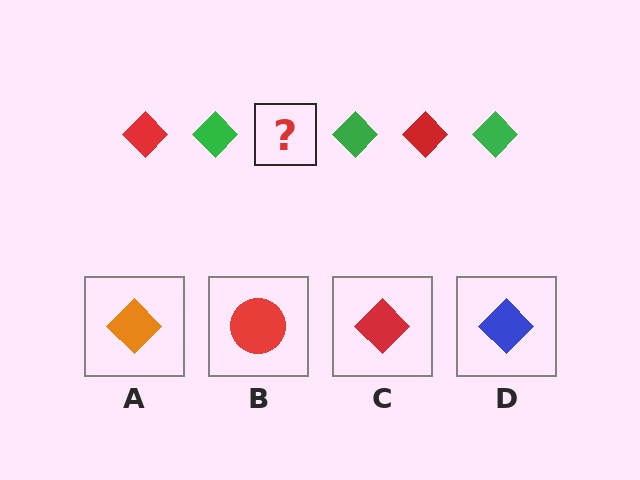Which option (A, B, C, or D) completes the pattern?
C.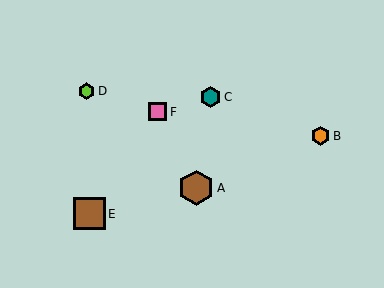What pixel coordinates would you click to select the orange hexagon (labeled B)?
Click at (321, 136) to select the orange hexagon B.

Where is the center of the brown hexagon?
The center of the brown hexagon is at (196, 188).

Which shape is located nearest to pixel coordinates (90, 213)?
The brown square (labeled E) at (89, 214) is nearest to that location.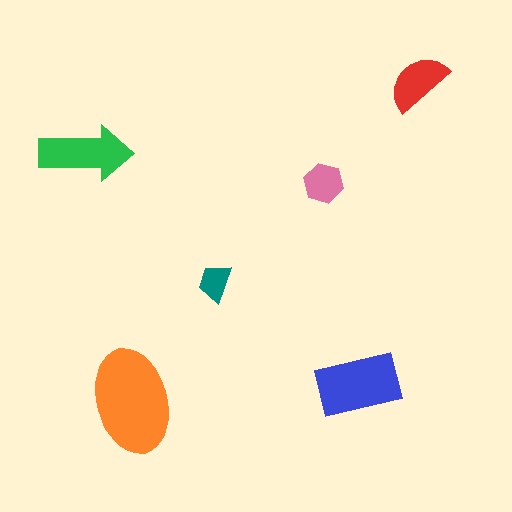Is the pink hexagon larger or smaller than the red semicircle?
Smaller.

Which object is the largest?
The orange ellipse.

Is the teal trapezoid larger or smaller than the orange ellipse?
Smaller.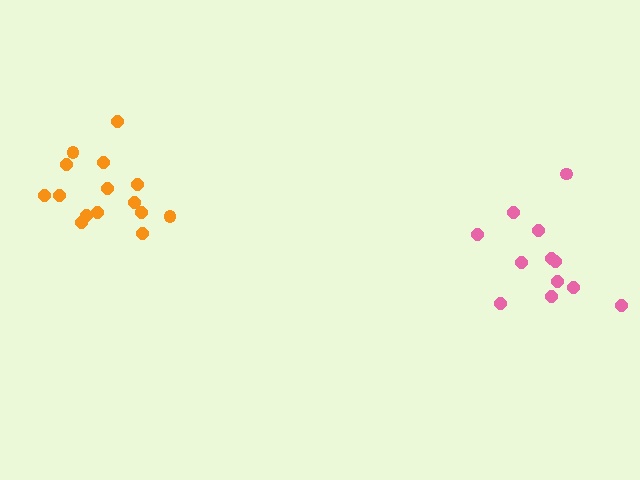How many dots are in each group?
Group 1: 12 dots, Group 2: 15 dots (27 total).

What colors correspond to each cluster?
The clusters are colored: pink, orange.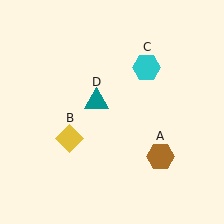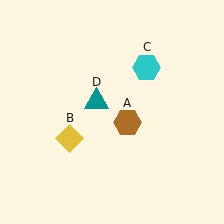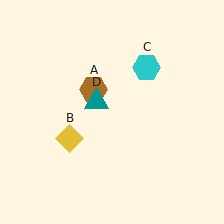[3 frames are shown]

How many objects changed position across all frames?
1 object changed position: brown hexagon (object A).